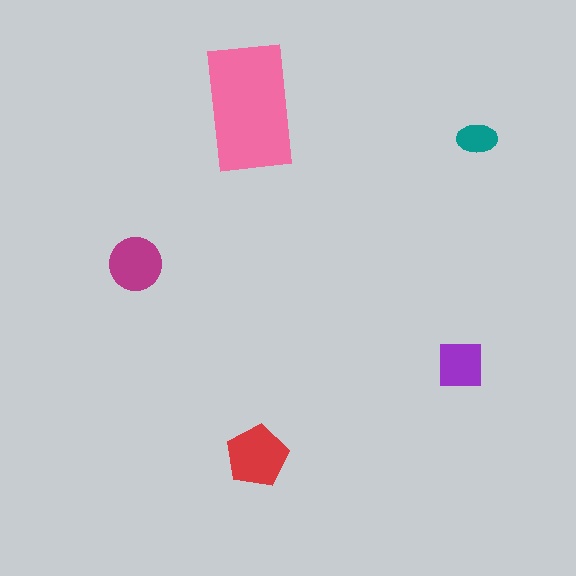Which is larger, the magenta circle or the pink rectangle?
The pink rectangle.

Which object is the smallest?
The teal ellipse.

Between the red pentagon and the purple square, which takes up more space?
The red pentagon.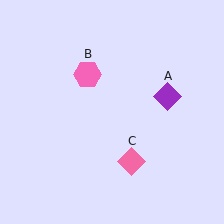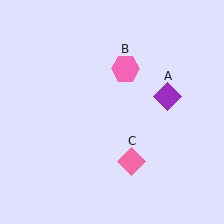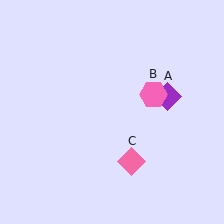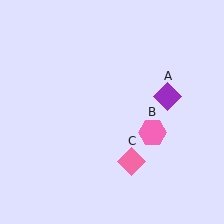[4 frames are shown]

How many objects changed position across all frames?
1 object changed position: pink hexagon (object B).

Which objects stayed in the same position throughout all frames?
Purple diamond (object A) and pink diamond (object C) remained stationary.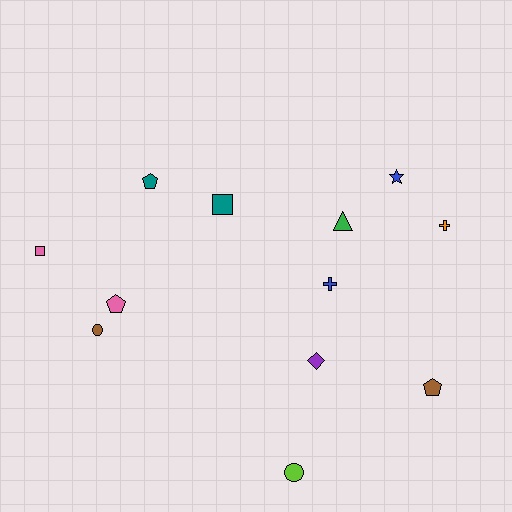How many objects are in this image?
There are 12 objects.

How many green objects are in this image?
There is 1 green object.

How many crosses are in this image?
There are 2 crosses.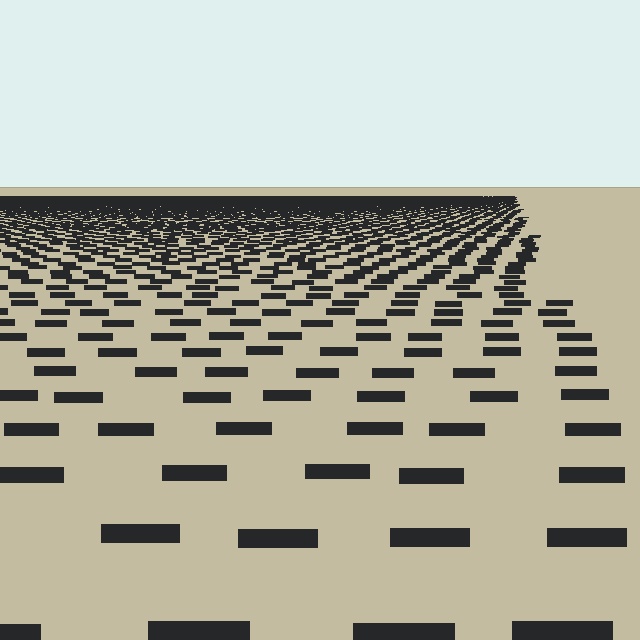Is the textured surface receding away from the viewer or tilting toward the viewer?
The surface is receding away from the viewer. Texture elements get smaller and denser toward the top.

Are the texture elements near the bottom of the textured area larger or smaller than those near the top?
Larger. Near the bottom, elements are closer to the viewer and appear at a bigger on-screen size.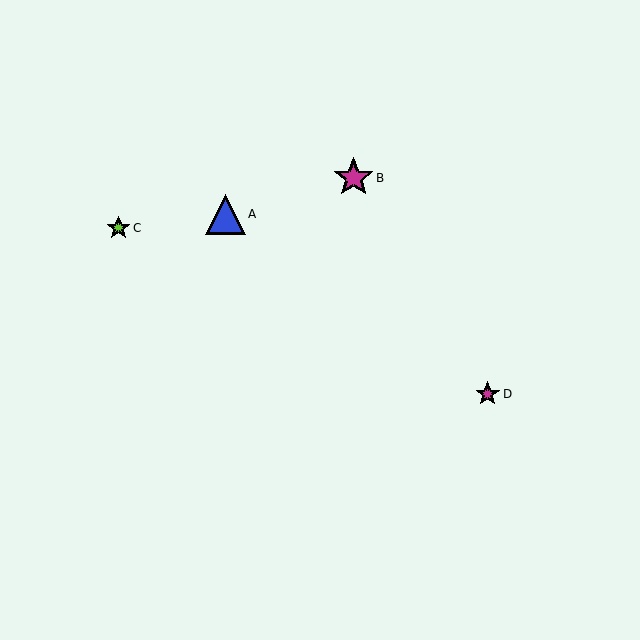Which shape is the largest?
The magenta star (labeled B) is the largest.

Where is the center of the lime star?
The center of the lime star is at (119, 228).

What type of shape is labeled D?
Shape D is a magenta star.